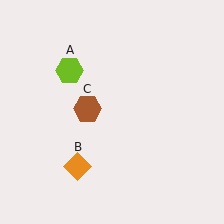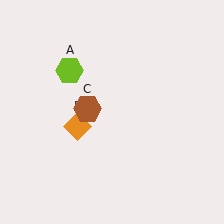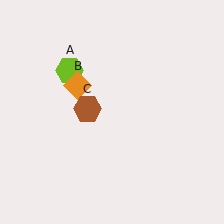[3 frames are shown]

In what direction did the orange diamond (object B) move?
The orange diamond (object B) moved up.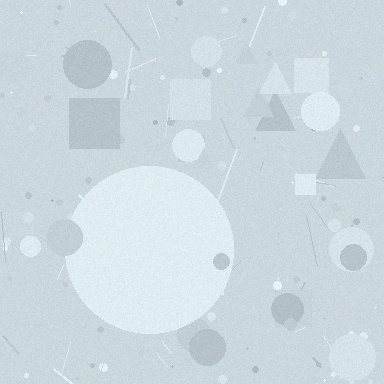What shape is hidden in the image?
A circle is hidden in the image.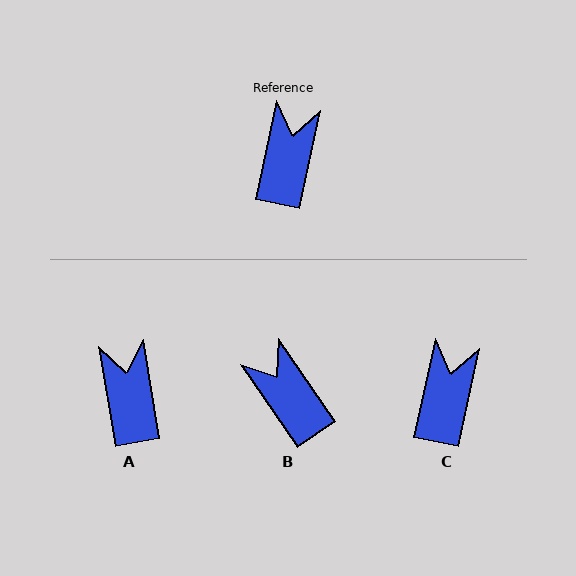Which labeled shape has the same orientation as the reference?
C.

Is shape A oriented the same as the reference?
No, it is off by about 22 degrees.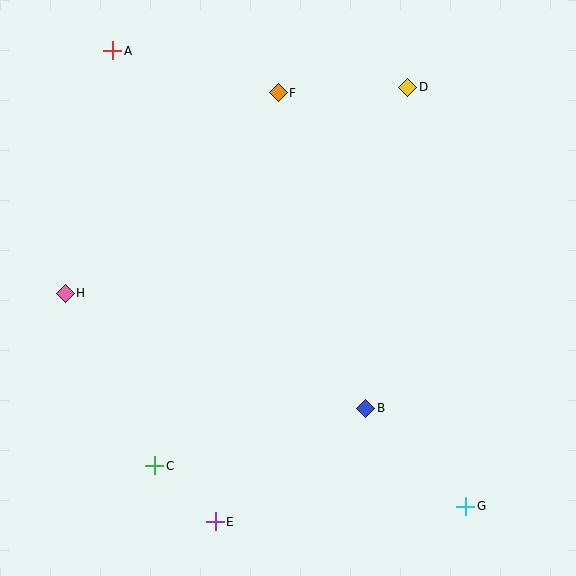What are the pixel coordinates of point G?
Point G is at (466, 506).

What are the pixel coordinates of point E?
Point E is at (215, 522).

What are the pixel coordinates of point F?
Point F is at (278, 93).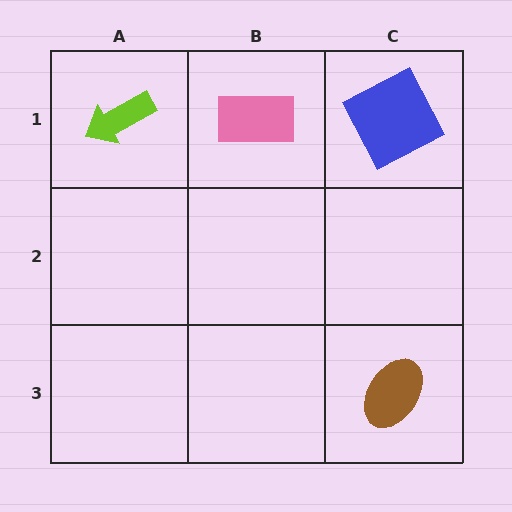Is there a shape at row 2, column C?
No, that cell is empty.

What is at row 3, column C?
A brown ellipse.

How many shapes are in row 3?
1 shape.